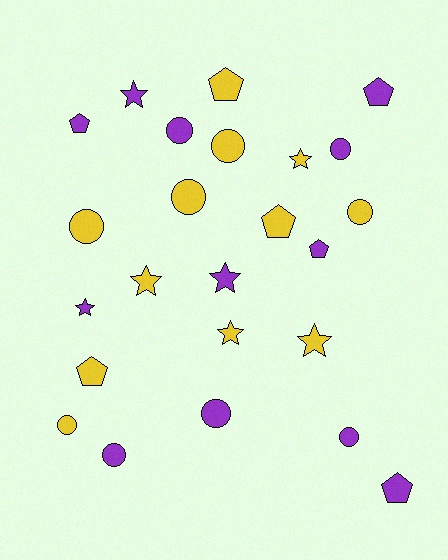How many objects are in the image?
There are 24 objects.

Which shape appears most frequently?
Circle, with 10 objects.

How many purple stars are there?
There are 3 purple stars.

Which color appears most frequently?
Yellow, with 12 objects.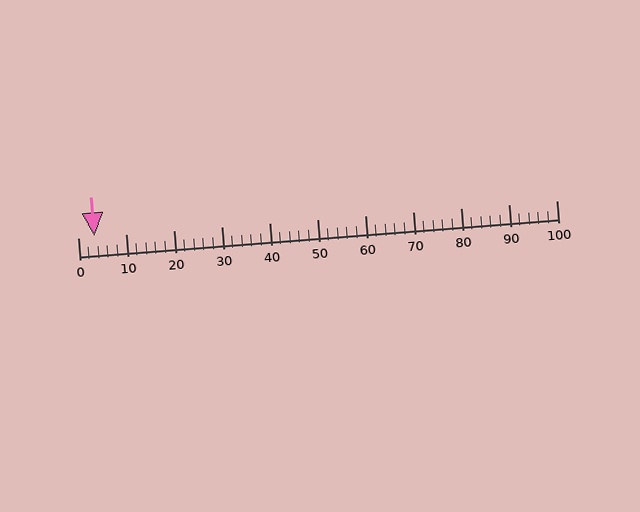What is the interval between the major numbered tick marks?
The major tick marks are spaced 10 units apart.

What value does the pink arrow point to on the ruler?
The pink arrow points to approximately 3.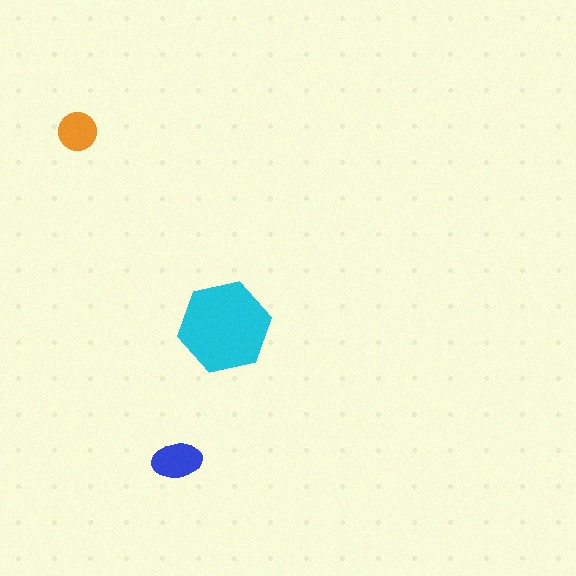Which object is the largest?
The cyan hexagon.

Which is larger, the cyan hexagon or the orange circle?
The cyan hexagon.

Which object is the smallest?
The orange circle.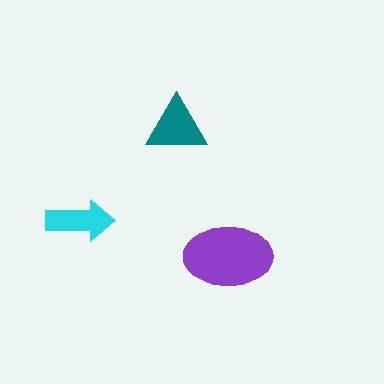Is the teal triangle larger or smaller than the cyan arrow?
Larger.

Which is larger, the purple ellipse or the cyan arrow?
The purple ellipse.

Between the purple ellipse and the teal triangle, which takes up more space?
The purple ellipse.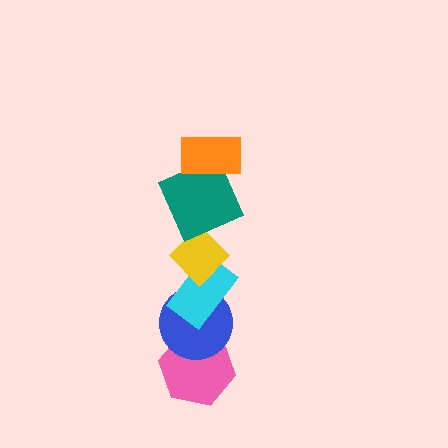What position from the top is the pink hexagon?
The pink hexagon is 6th from the top.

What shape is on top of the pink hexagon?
The blue circle is on top of the pink hexagon.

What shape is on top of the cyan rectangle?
The yellow diamond is on top of the cyan rectangle.